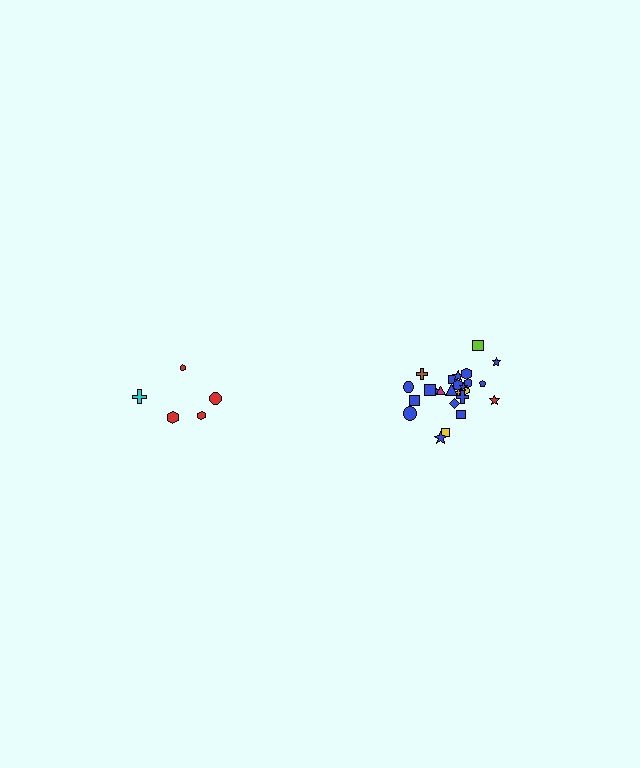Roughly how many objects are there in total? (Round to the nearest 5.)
Roughly 30 objects in total.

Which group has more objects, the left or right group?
The right group.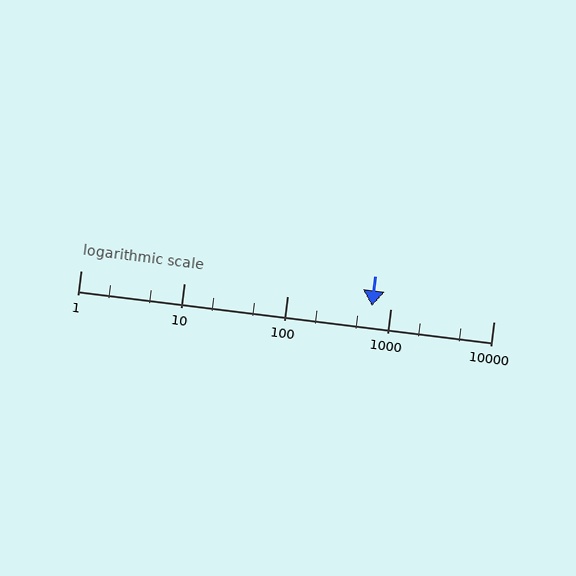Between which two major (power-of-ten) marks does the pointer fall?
The pointer is between 100 and 1000.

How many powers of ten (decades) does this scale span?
The scale spans 4 decades, from 1 to 10000.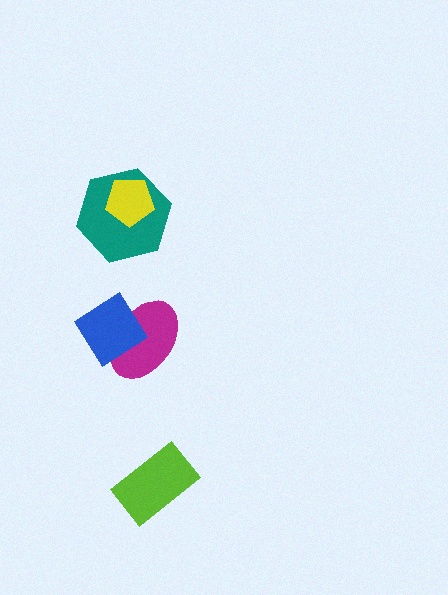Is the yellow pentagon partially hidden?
No, no other shape covers it.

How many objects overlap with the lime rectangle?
0 objects overlap with the lime rectangle.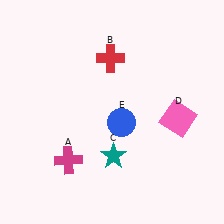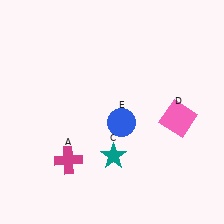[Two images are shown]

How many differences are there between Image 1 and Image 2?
There is 1 difference between the two images.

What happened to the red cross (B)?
The red cross (B) was removed in Image 2. It was in the top-left area of Image 1.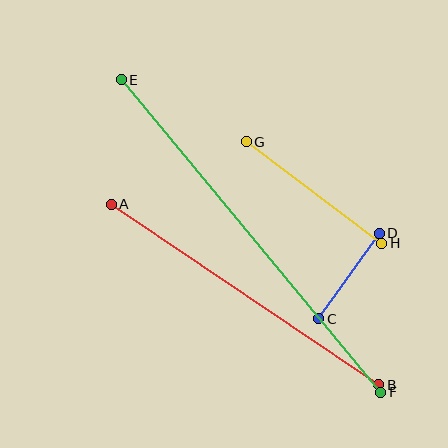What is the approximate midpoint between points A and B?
The midpoint is at approximately (245, 295) pixels.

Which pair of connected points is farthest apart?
Points E and F are farthest apart.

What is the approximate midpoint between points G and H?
The midpoint is at approximately (314, 193) pixels.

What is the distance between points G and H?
The distance is approximately 169 pixels.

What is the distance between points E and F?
The distance is approximately 406 pixels.